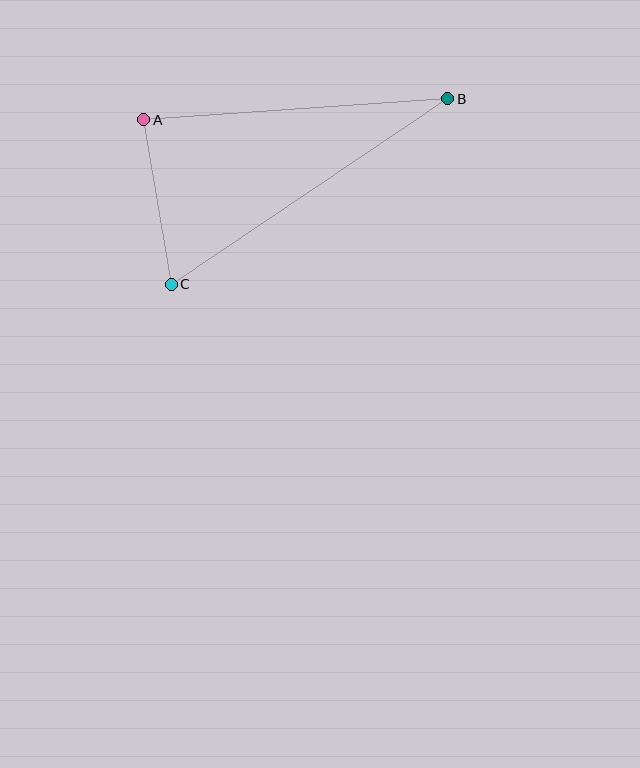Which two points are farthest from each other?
Points B and C are farthest from each other.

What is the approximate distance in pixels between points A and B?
The distance between A and B is approximately 305 pixels.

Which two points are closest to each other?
Points A and C are closest to each other.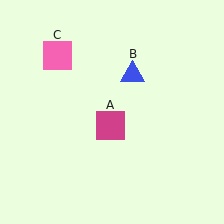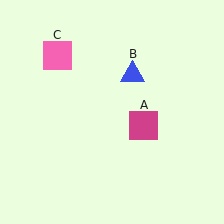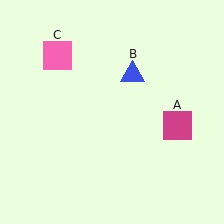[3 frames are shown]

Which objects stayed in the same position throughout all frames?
Blue triangle (object B) and pink square (object C) remained stationary.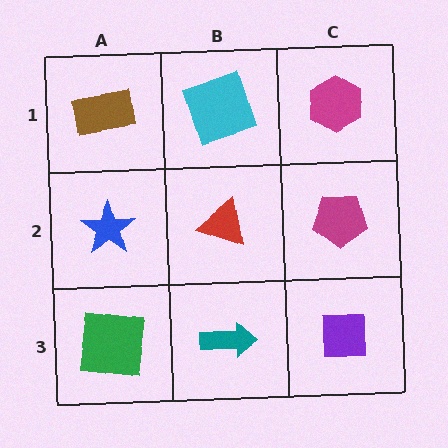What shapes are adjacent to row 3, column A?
A blue star (row 2, column A), a teal arrow (row 3, column B).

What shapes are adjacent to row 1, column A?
A blue star (row 2, column A), a cyan square (row 1, column B).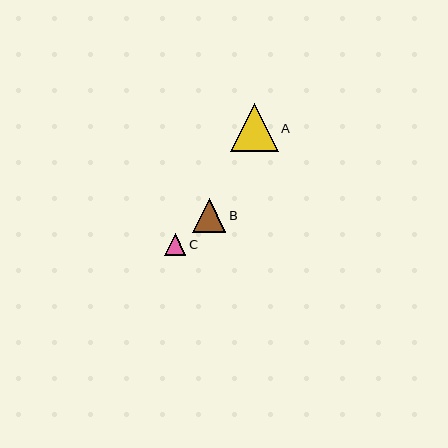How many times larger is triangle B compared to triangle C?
Triangle B is approximately 1.6 times the size of triangle C.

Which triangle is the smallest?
Triangle C is the smallest with a size of approximately 22 pixels.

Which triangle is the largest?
Triangle A is the largest with a size of approximately 48 pixels.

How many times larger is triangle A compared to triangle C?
Triangle A is approximately 2.2 times the size of triangle C.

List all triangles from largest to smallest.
From largest to smallest: A, B, C.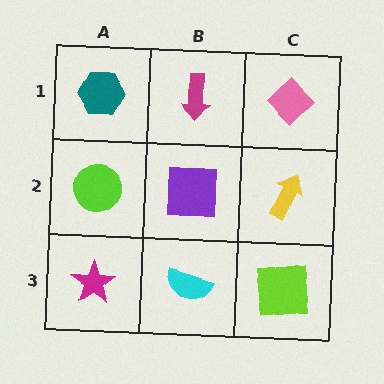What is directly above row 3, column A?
A lime circle.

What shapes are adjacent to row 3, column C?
A yellow arrow (row 2, column C), a cyan semicircle (row 3, column B).